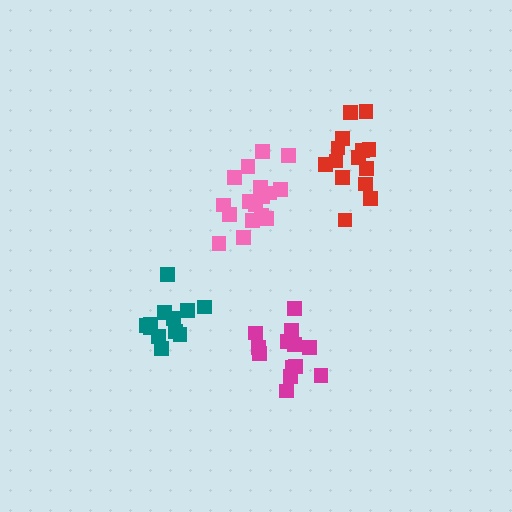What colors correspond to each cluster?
The clusters are colored: magenta, red, teal, pink.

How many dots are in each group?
Group 1: 13 dots, Group 2: 14 dots, Group 3: 12 dots, Group 4: 17 dots (56 total).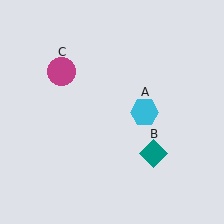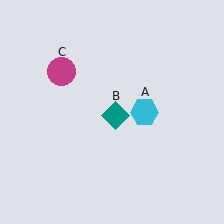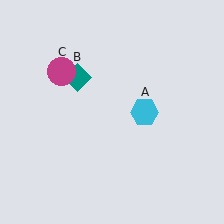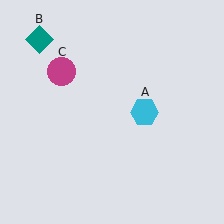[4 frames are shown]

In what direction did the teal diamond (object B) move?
The teal diamond (object B) moved up and to the left.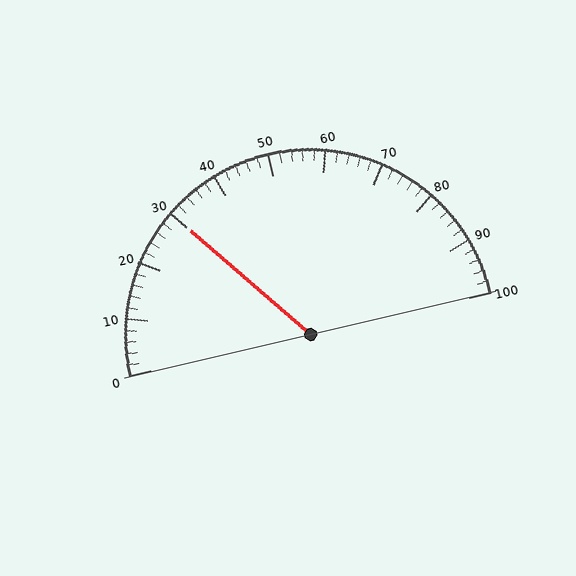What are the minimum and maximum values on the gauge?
The gauge ranges from 0 to 100.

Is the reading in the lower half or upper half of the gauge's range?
The reading is in the lower half of the range (0 to 100).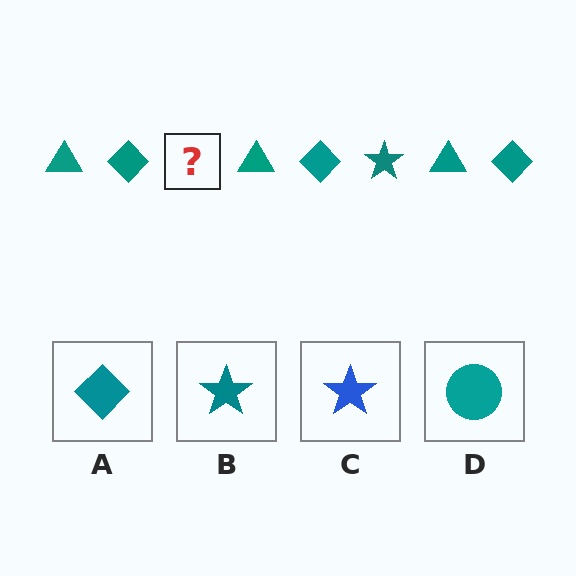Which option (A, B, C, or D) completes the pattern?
B.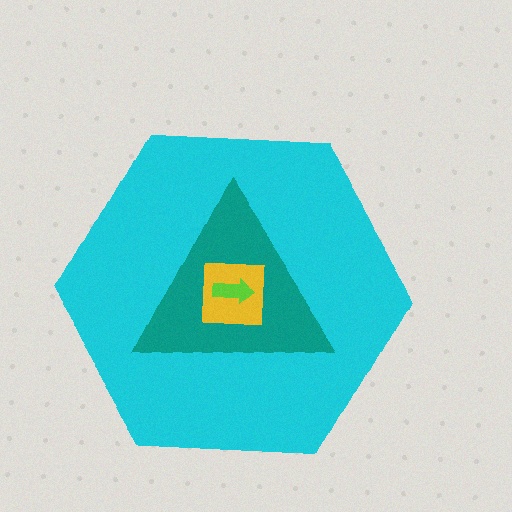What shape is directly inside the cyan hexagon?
The teal triangle.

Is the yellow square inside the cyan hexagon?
Yes.